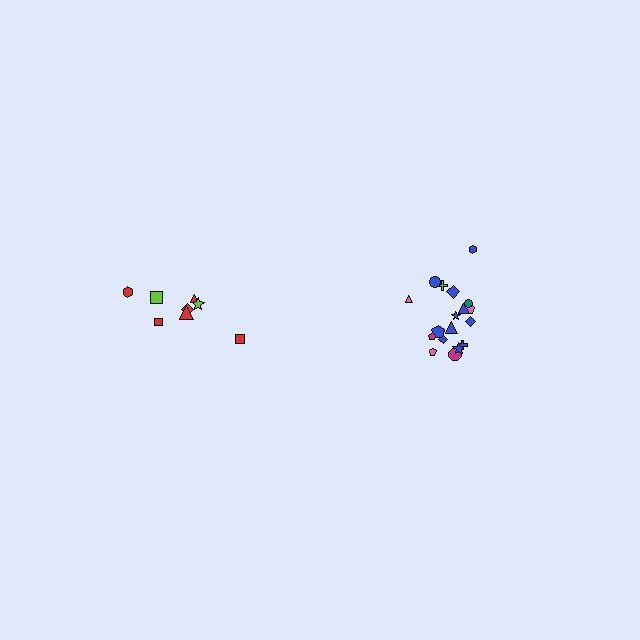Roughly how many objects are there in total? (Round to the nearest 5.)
Roughly 25 objects in total.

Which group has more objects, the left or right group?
The right group.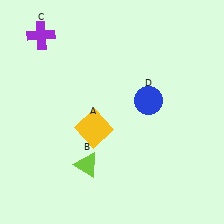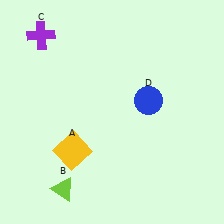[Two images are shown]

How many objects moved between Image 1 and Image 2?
2 objects moved between the two images.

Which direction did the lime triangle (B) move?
The lime triangle (B) moved down.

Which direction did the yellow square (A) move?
The yellow square (A) moved down.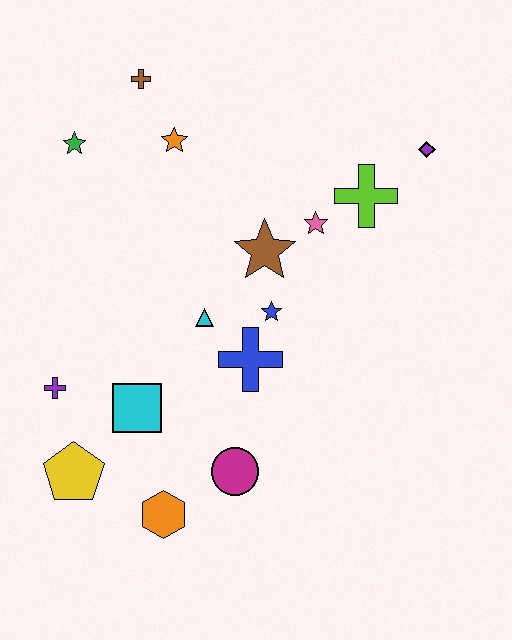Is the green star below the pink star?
No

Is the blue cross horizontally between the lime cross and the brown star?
No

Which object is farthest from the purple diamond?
The yellow pentagon is farthest from the purple diamond.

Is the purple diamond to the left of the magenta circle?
No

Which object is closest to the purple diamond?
The lime cross is closest to the purple diamond.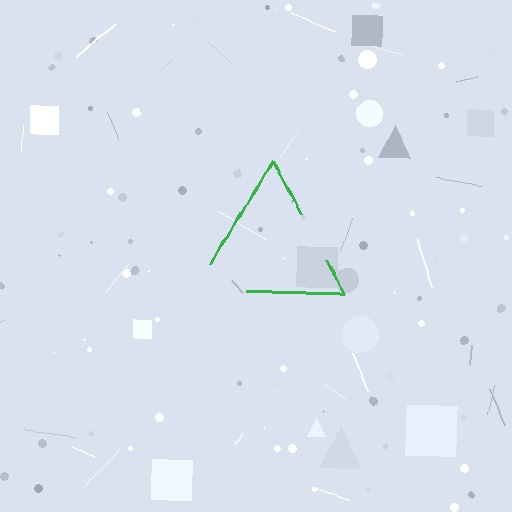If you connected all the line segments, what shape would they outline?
They would outline a triangle.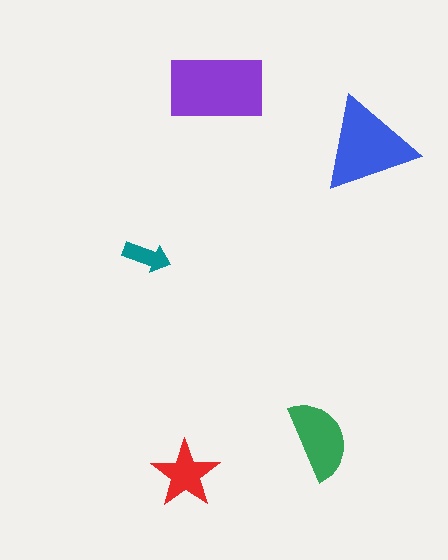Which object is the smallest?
The teal arrow.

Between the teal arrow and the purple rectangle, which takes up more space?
The purple rectangle.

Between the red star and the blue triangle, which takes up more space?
The blue triangle.